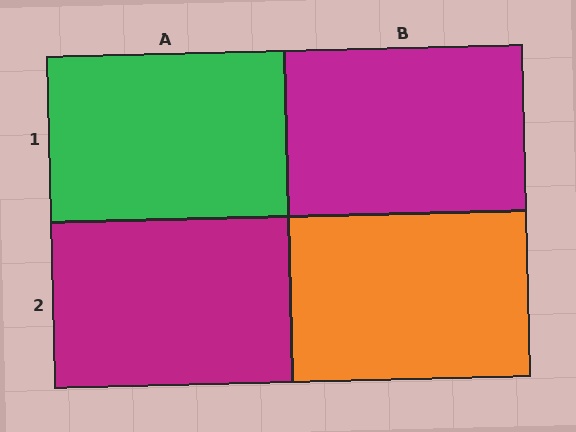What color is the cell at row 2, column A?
Magenta.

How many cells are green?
1 cell is green.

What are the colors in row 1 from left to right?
Green, magenta.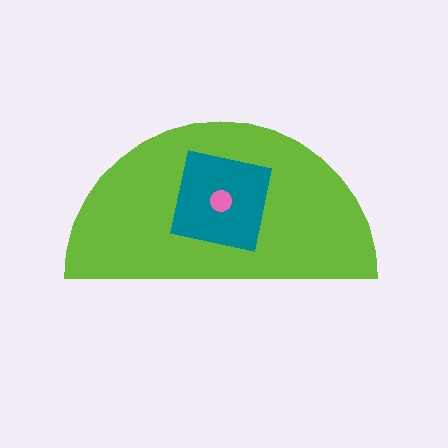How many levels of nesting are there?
3.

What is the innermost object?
The pink circle.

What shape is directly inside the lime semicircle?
The teal square.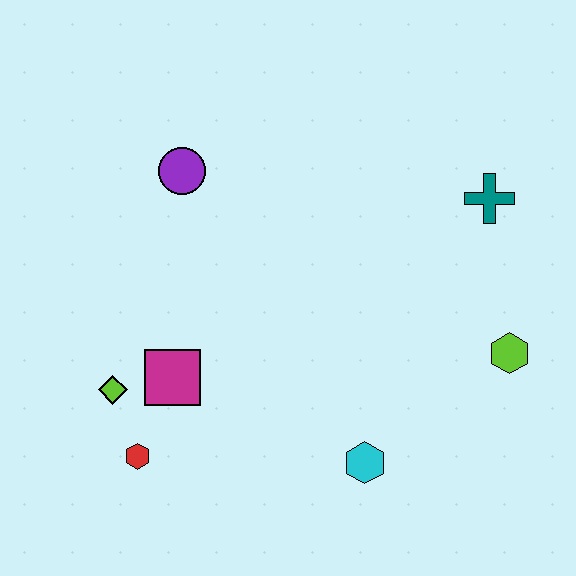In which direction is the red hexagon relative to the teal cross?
The red hexagon is to the left of the teal cross.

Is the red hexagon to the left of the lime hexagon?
Yes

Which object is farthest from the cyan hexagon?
The purple circle is farthest from the cyan hexagon.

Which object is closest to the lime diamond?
The magenta square is closest to the lime diamond.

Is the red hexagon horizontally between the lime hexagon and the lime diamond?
Yes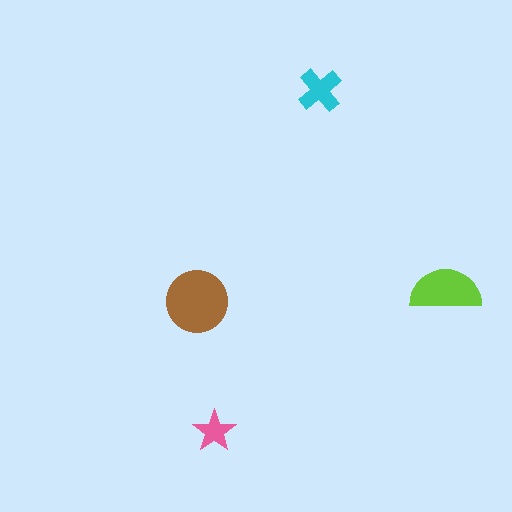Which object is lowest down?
The pink star is bottommost.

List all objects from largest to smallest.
The brown circle, the lime semicircle, the cyan cross, the pink star.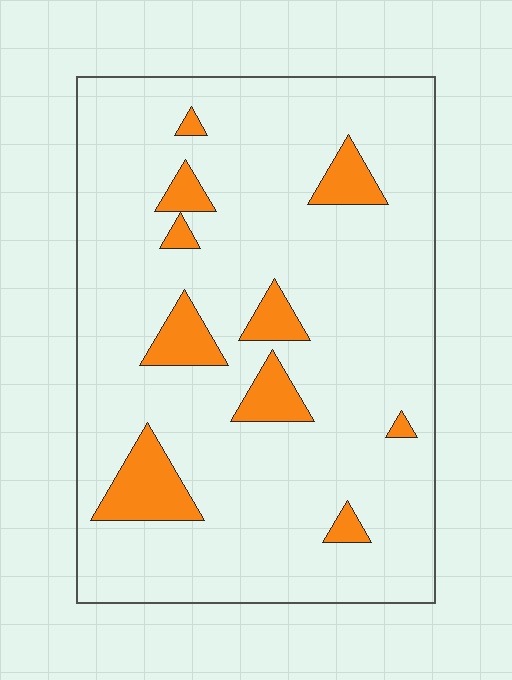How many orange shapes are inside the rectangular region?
10.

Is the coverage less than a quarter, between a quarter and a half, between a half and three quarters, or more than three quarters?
Less than a quarter.